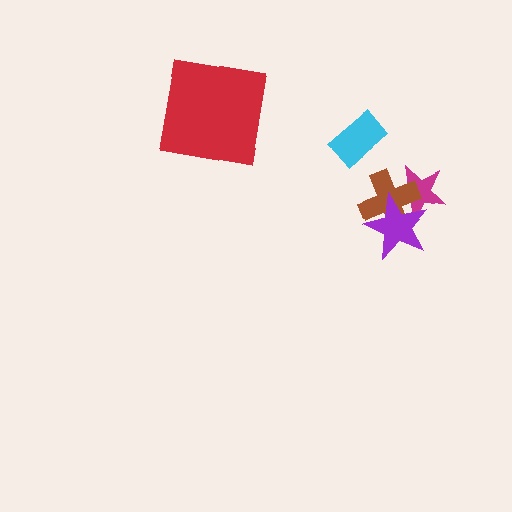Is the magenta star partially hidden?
Yes, it is partially covered by another shape.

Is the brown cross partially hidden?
Yes, it is partially covered by another shape.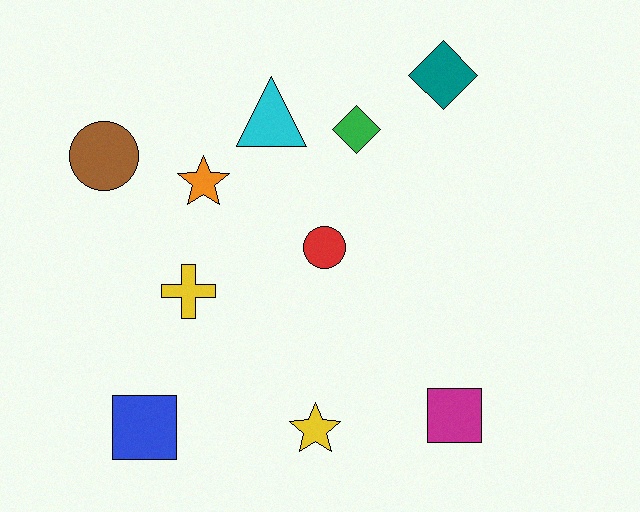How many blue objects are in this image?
There is 1 blue object.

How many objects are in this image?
There are 10 objects.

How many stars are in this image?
There are 2 stars.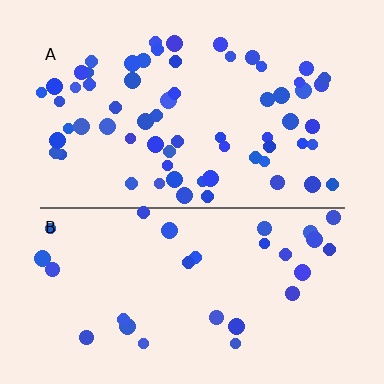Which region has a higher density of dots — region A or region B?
A (the top).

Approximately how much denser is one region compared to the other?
Approximately 2.2× — region A over region B.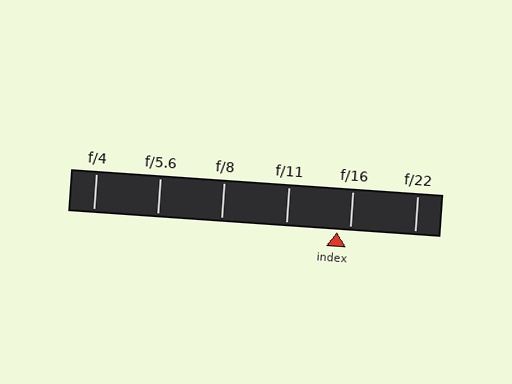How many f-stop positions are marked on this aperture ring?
There are 6 f-stop positions marked.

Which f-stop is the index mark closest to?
The index mark is closest to f/16.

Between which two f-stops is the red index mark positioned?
The index mark is between f/11 and f/16.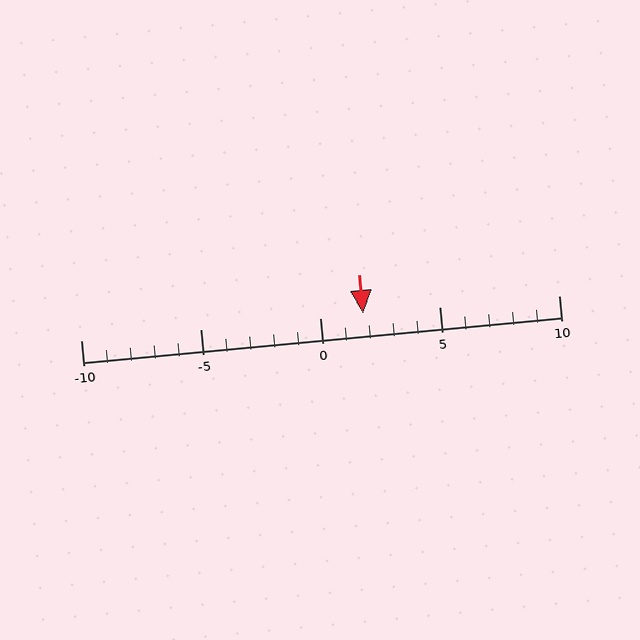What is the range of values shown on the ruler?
The ruler shows values from -10 to 10.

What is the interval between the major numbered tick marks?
The major tick marks are spaced 5 units apart.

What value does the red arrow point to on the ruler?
The red arrow points to approximately 2.